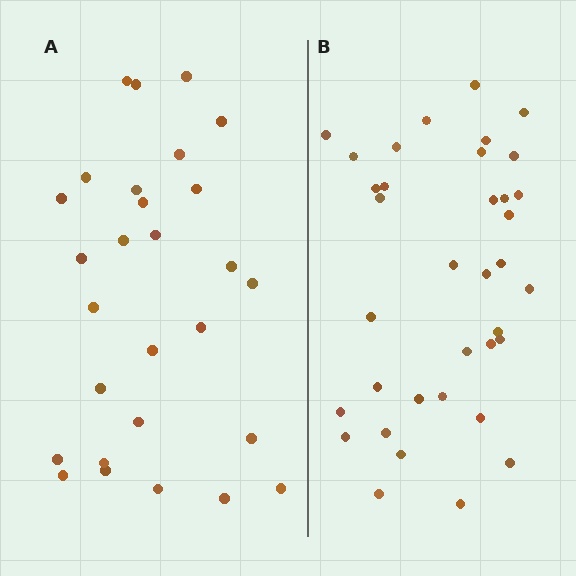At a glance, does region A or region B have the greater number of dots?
Region B (the right region) has more dots.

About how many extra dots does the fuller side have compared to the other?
Region B has roughly 8 or so more dots than region A.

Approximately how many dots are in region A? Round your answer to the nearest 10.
About 30 dots. (The exact count is 28, which rounds to 30.)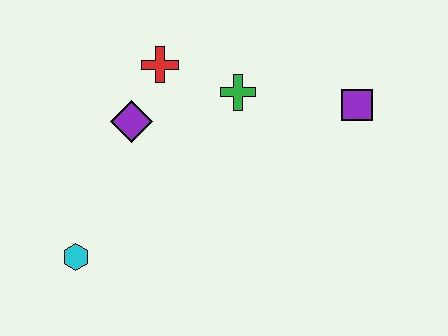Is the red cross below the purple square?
No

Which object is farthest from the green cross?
The cyan hexagon is farthest from the green cross.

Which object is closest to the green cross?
The red cross is closest to the green cross.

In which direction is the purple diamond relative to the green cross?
The purple diamond is to the left of the green cross.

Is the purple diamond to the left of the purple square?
Yes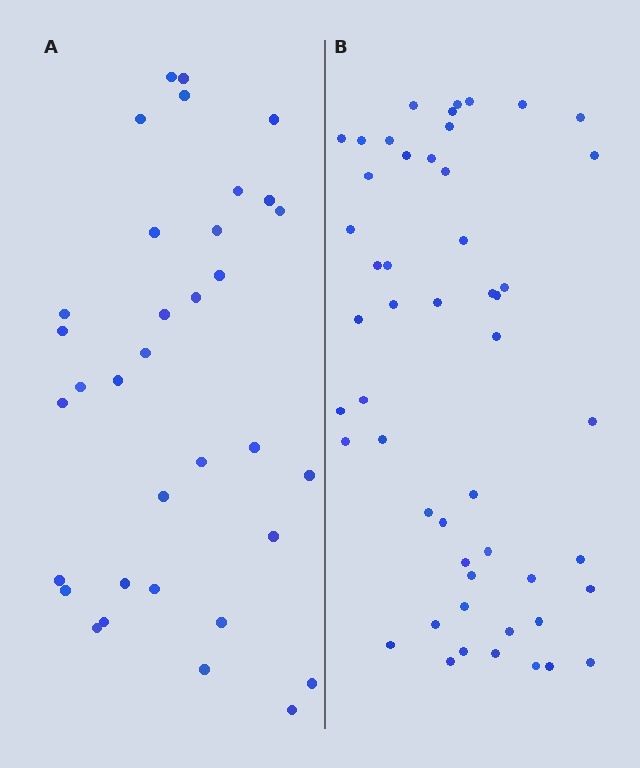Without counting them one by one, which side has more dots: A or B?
Region B (the right region) has more dots.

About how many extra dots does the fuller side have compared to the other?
Region B has approximately 15 more dots than region A.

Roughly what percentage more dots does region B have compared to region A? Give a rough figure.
About 50% more.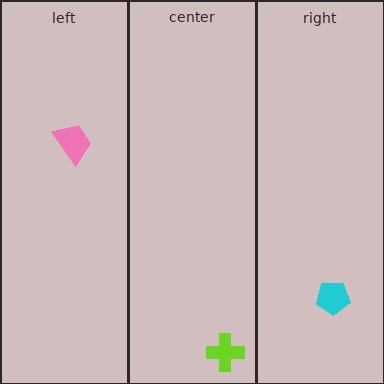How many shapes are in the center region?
1.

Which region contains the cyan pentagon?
The right region.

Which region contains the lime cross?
The center region.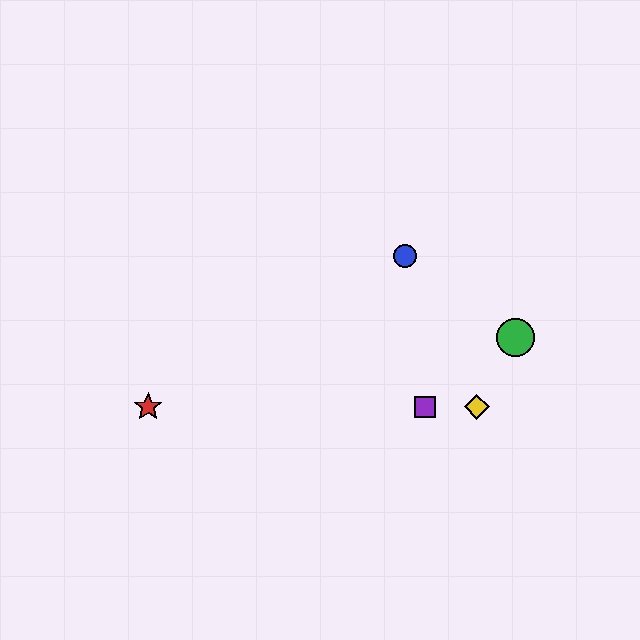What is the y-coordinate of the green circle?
The green circle is at y≈337.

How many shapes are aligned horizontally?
3 shapes (the red star, the yellow diamond, the purple square) are aligned horizontally.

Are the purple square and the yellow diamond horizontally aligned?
Yes, both are at y≈407.